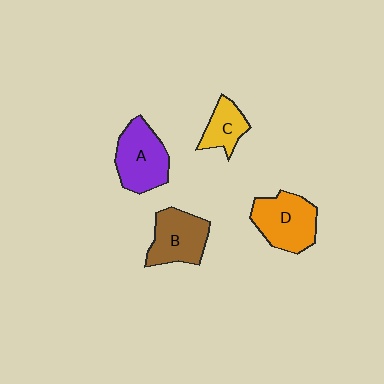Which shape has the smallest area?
Shape C (yellow).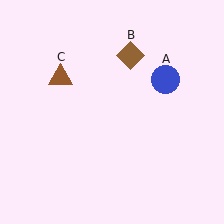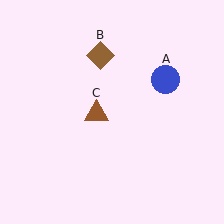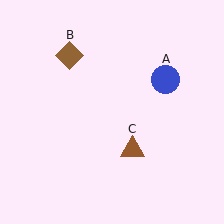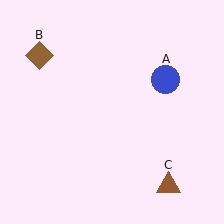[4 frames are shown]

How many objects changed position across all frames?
2 objects changed position: brown diamond (object B), brown triangle (object C).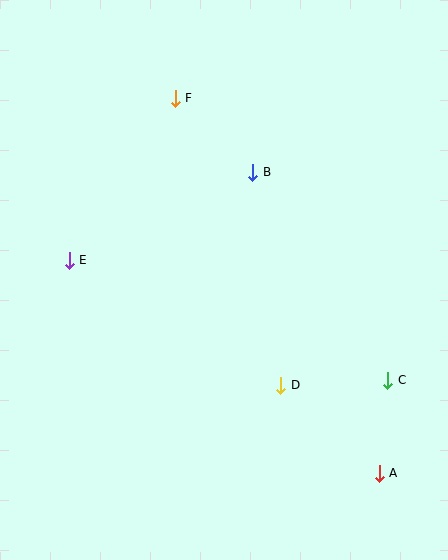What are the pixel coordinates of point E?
Point E is at (69, 260).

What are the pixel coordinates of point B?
Point B is at (253, 172).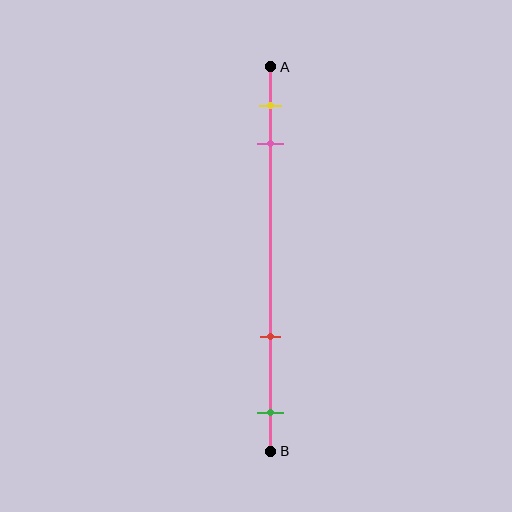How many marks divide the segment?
There are 4 marks dividing the segment.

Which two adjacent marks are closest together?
The yellow and pink marks are the closest adjacent pair.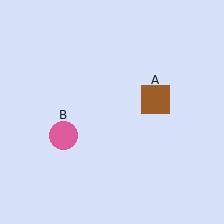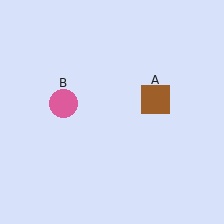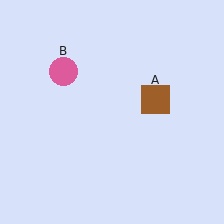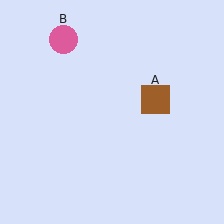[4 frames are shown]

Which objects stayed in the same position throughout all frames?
Brown square (object A) remained stationary.